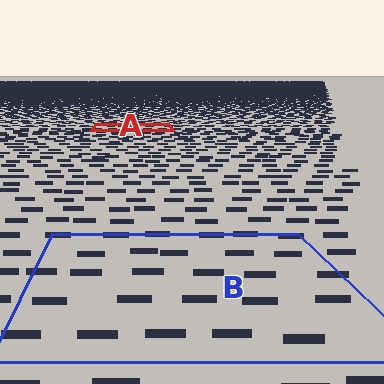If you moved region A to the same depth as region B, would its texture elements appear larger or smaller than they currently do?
They would appear larger. At a closer depth, the same texture elements are projected at a bigger on-screen size.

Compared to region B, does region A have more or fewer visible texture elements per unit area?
Region A has more texture elements per unit area — they are packed more densely because it is farther away.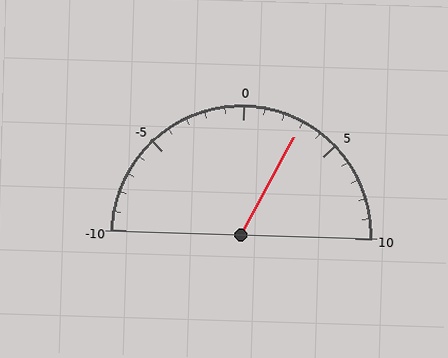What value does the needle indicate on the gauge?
The needle indicates approximately 3.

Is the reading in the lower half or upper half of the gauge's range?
The reading is in the upper half of the range (-10 to 10).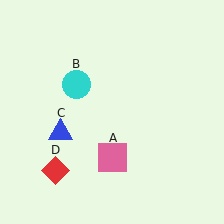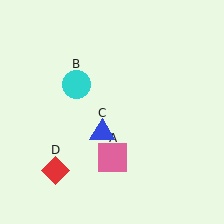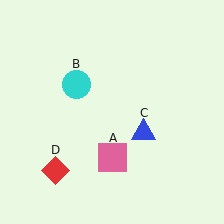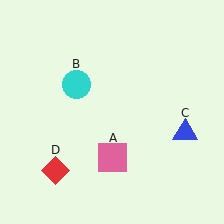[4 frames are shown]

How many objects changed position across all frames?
1 object changed position: blue triangle (object C).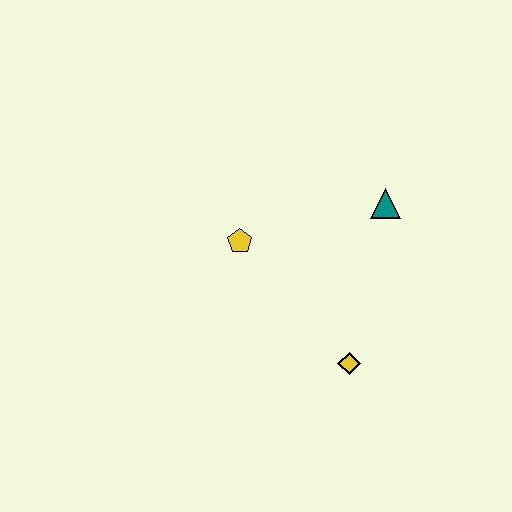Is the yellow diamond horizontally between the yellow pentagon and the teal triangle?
Yes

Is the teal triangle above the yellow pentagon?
Yes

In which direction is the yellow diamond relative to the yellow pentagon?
The yellow diamond is below the yellow pentagon.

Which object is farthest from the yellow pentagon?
The yellow diamond is farthest from the yellow pentagon.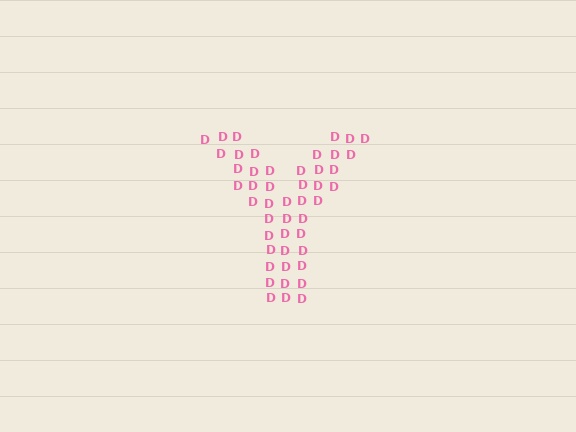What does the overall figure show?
The overall figure shows the letter Y.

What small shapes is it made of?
It is made of small letter D's.